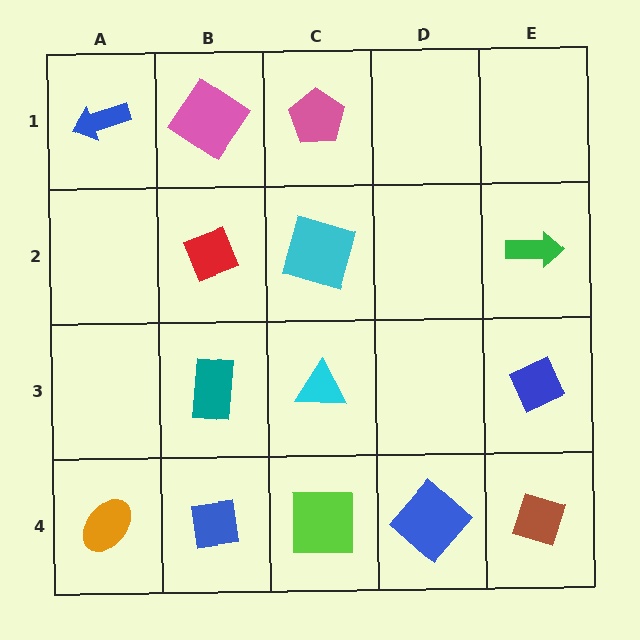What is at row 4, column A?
An orange ellipse.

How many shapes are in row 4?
5 shapes.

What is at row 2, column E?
A green arrow.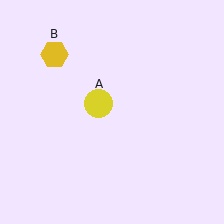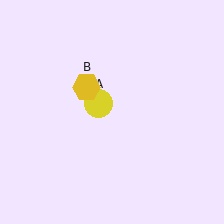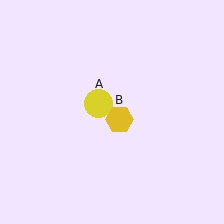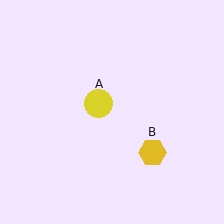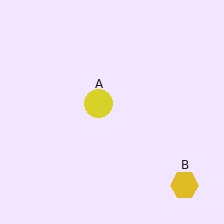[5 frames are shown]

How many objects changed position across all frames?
1 object changed position: yellow hexagon (object B).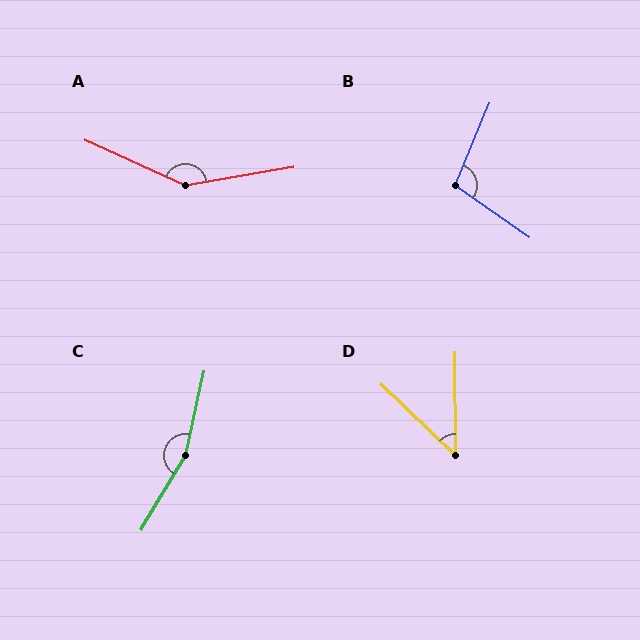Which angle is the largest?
C, at approximately 162 degrees.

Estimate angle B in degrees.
Approximately 103 degrees.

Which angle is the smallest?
D, at approximately 46 degrees.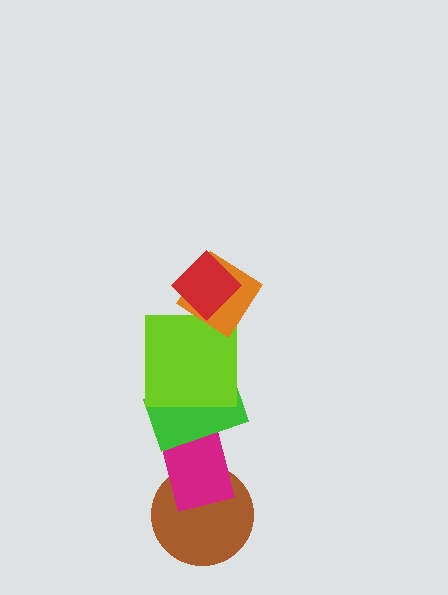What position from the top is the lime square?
The lime square is 3rd from the top.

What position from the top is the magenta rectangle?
The magenta rectangle is 5th from the top.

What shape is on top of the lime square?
The orange diamond is on top of the lime square.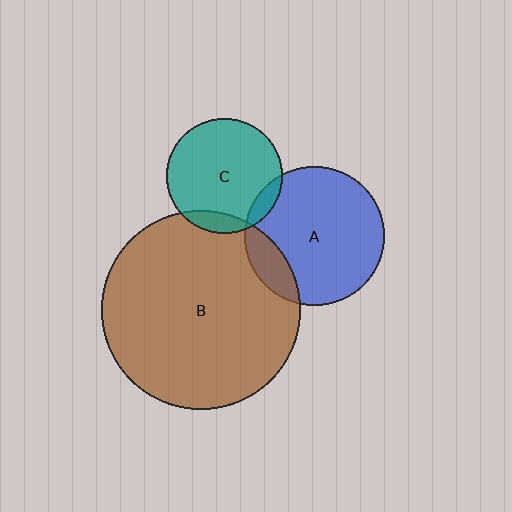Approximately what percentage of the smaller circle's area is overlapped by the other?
Approximately 10%.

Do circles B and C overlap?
Yes.